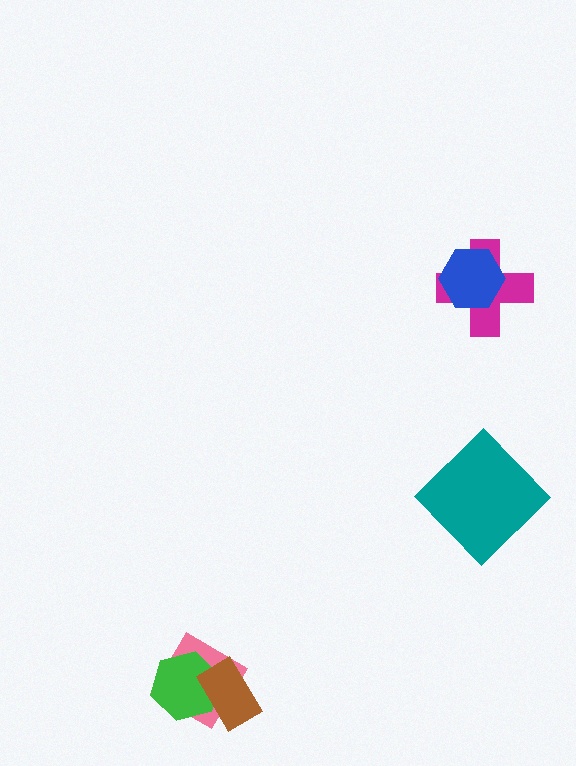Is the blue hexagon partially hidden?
No, no other shape covers it.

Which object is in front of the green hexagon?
The brown rectangle is in front of the green hexagon.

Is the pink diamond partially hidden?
Yes, it is partially covered by another shape.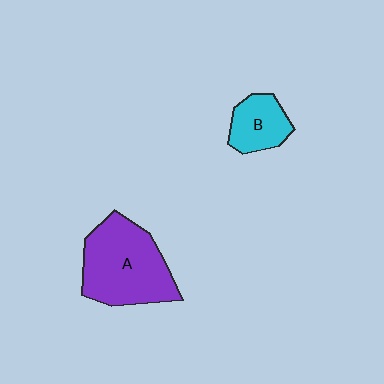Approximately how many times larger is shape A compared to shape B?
Approximately 2.2 times.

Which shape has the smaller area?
Shape B (cyan).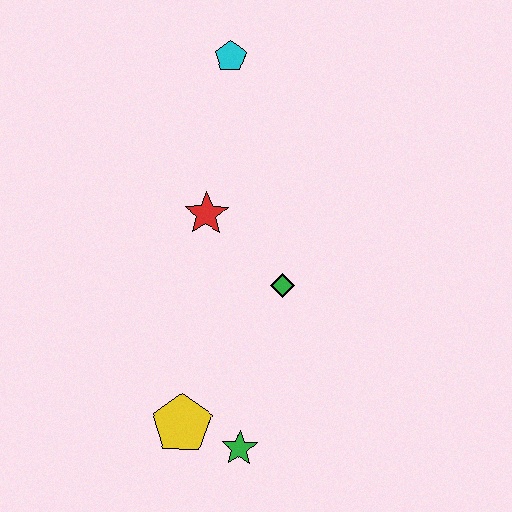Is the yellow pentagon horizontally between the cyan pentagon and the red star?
No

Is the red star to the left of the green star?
Yes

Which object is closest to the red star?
The green diamond is closest to the red star.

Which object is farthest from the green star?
The cyan pentagon is farthest from the green star.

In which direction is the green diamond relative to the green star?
The green diamond is above the green star.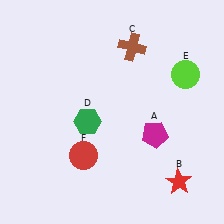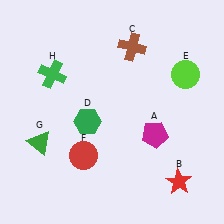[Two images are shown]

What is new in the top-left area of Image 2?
A green cross (H) was added in the top-left area of Image 2.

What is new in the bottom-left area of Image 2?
A green triangle (G) was added in the bottom-left area of Image 2.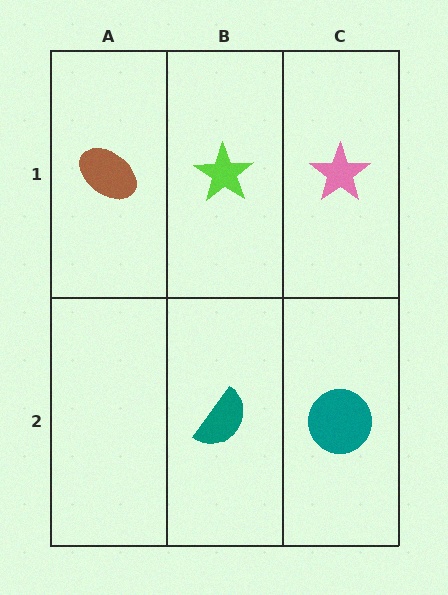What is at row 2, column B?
A teal semicircle.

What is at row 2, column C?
A teal circle.